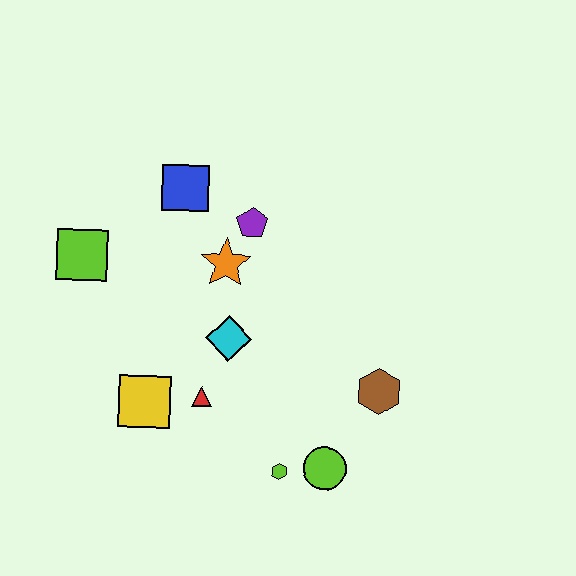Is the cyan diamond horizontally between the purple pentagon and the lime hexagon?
No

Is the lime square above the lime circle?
Yes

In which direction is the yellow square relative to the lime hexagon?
The yellow square is to the left of the lime hexagon.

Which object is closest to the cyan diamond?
The red triangle is closest to the cyan diamond.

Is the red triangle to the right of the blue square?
Yes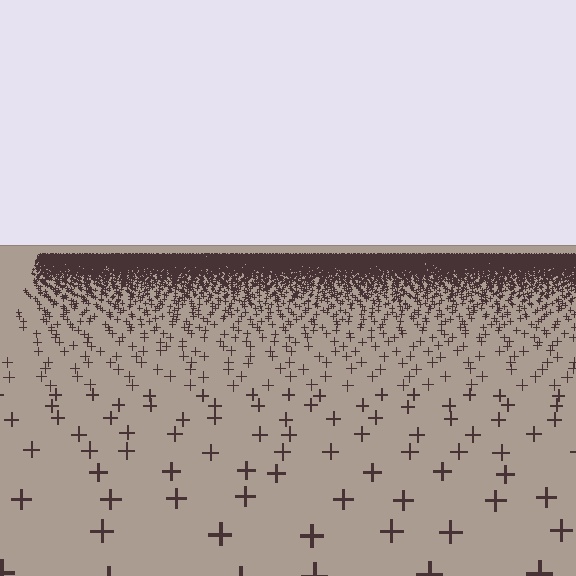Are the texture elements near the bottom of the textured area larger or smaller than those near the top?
Larger. Near the bottom, elements are closer to the viewer and appear at a bigger on-screen size.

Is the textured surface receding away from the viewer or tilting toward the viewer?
The surface is receding away from the viewer. Texture elements get smaller and denser toward the top.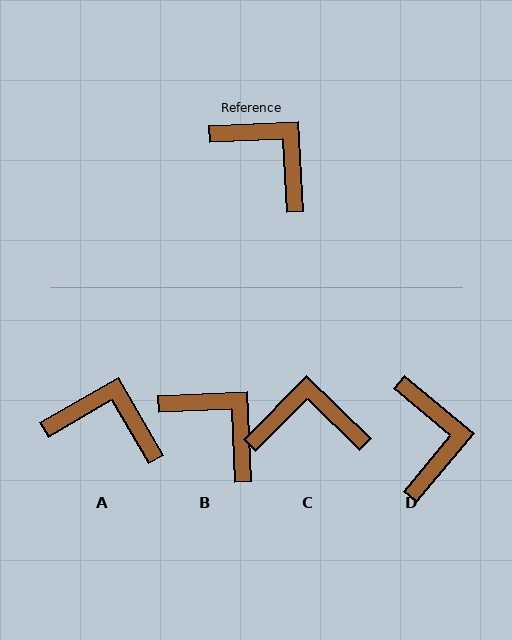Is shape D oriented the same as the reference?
No, it is off by about 43 degrees.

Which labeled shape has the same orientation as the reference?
B.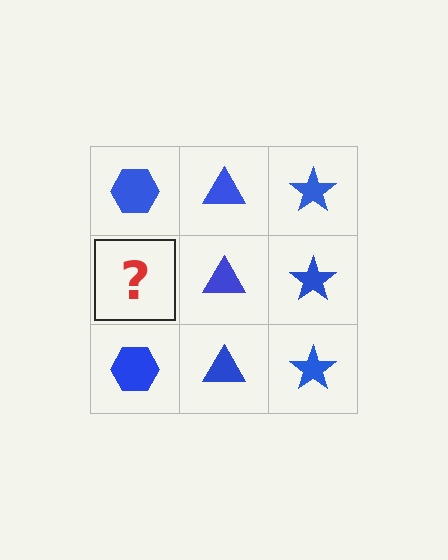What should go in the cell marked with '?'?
The missing cell should contain a blue hexagon.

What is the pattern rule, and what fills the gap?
The rule is that each column has a consistent shape. The gap should be filled with a blue hexagon.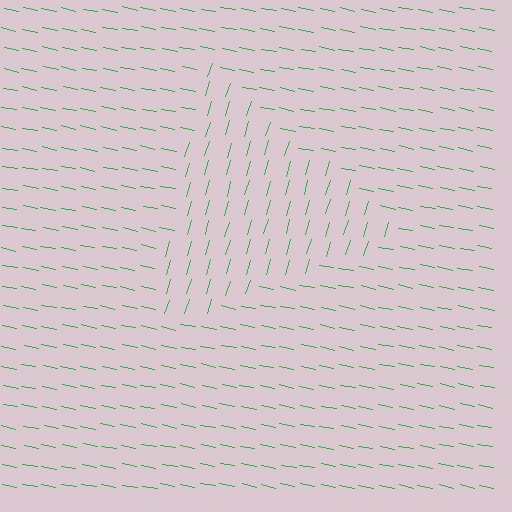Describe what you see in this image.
The image is filled with small green line segments. A triangle region in the image has lines oriented differently from the surrounding lines, creating a visible texture boundary.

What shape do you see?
I see a triangle.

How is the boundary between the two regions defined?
The boundary is defined purely by a change in line orientation (approximately 84 degrees difference). All lines are the same color and thickness.